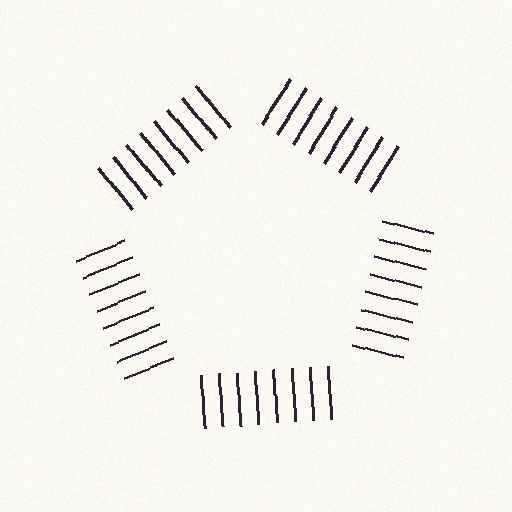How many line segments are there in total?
40 — 8 along each of the 5 edges.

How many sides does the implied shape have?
5 sides — the line-ends trace a pentagon.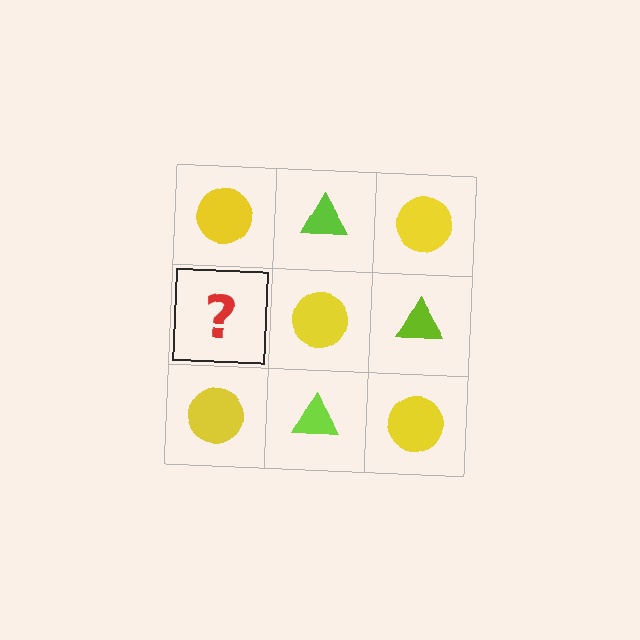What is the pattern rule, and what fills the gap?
The rule is that it alternates yellow circle and lime triangle in a checkerboard pattern. The gap should be filled with a lime triangle.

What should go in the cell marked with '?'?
The missing cell should contain a lime triangle.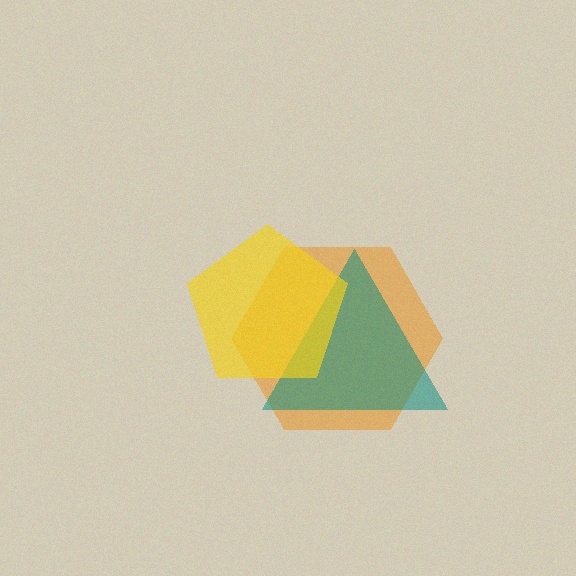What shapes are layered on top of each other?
The layered shapes are: an orange hexagon, a teal triangle, a yellow pentagon.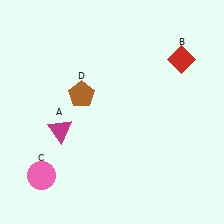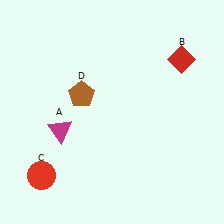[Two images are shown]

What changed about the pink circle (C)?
In Image 1, C is pink. In Image 2, it changed to red.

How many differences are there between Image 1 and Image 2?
There is 1 difference between the two images.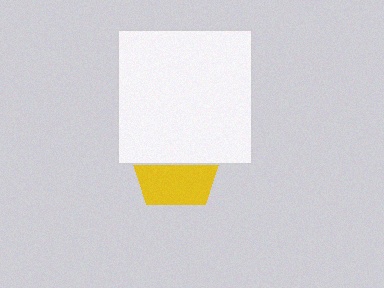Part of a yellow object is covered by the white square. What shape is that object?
It is a pentagon.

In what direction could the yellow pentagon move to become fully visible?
The yellow pentagon could move down. That would shift it out from behind the white square entirely.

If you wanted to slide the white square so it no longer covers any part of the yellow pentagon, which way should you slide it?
Slide it up — that is the most direct way to separate the two shapes.